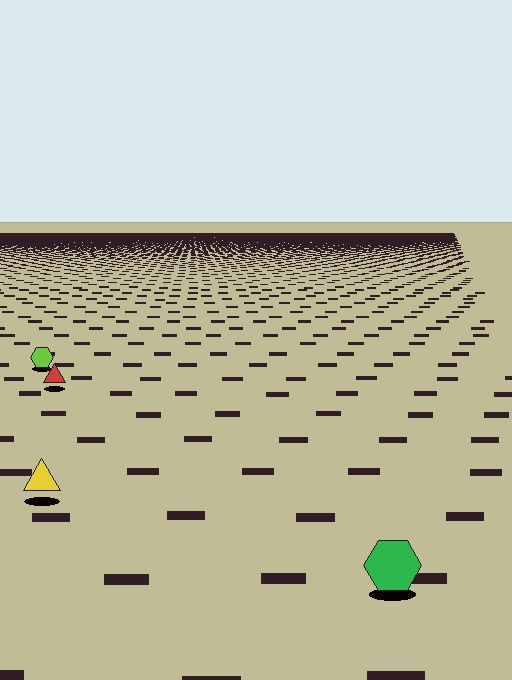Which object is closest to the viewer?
The green hexagon is closest. The texture marks near it are larger and more spread out.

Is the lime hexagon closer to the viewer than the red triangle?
No. The red triangle is closer — you can tell from the texture gradient: the ground texture is coarser near it.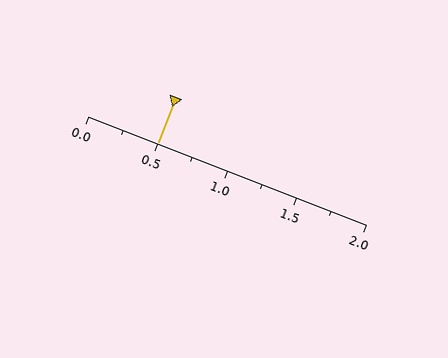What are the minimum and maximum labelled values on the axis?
The axis runs from 0.0 to 2.0.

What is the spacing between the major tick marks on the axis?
The major ticks are spaced 0.5 apart.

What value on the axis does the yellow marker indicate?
The marker indicates approximately 0.5.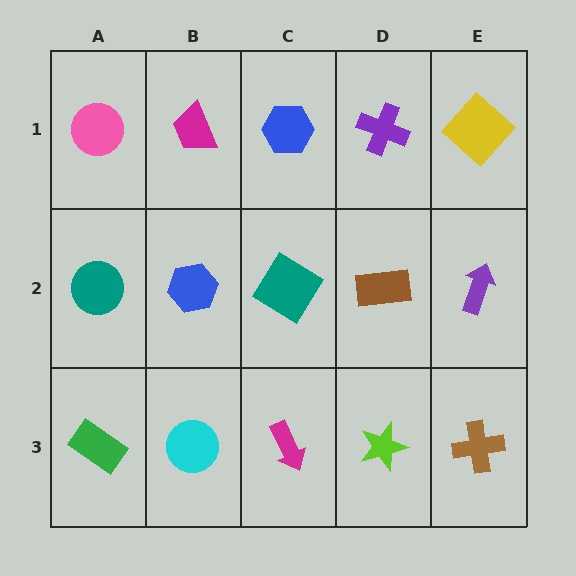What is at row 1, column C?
A blue hexagon.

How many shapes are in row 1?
5 shapes.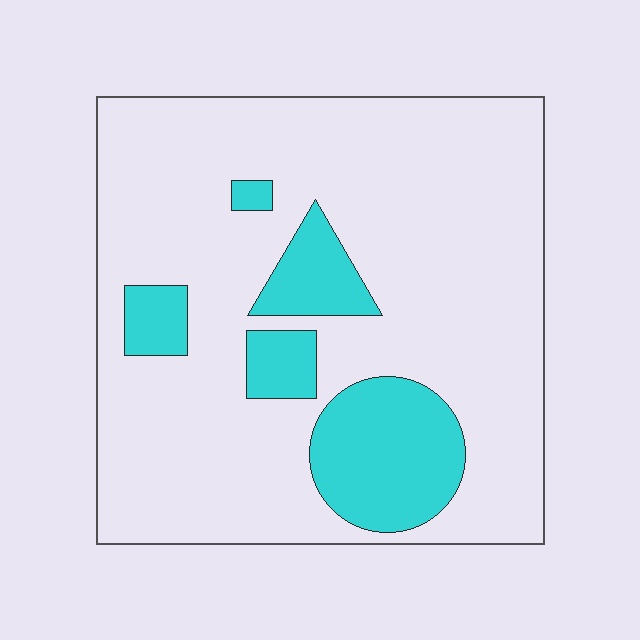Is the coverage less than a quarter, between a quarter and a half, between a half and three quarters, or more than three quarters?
Less than a quarter.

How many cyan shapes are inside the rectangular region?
5.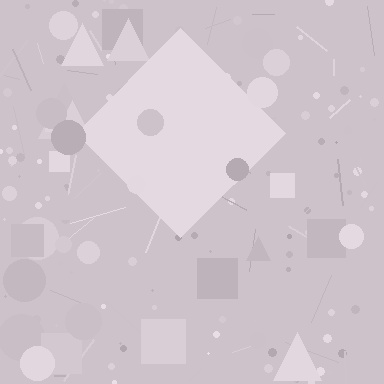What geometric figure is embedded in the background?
A diamond is embedded in the background.